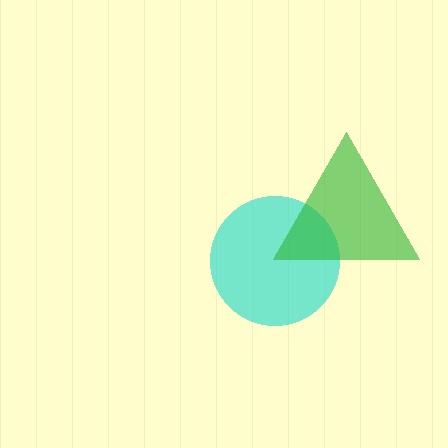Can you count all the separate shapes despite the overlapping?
Yes, there are 2 separate shapes.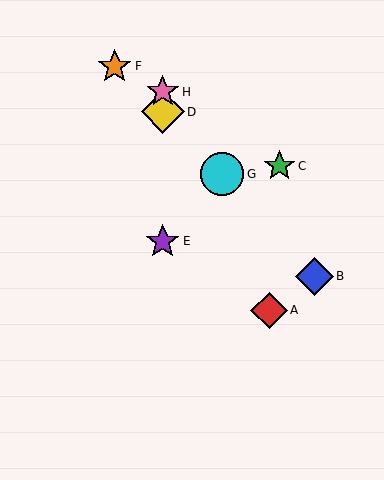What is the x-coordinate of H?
Object H is at x≈163.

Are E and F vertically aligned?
No, E is at x≈163 and F is at x≈115.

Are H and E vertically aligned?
Yes, both are at x≈163.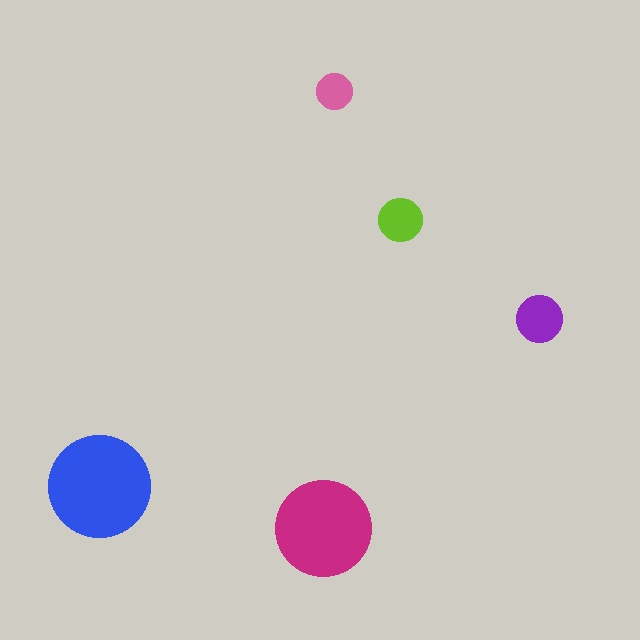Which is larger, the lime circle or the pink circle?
The lime one.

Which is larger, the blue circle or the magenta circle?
The blue one.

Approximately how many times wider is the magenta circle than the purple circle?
About 2 times wider.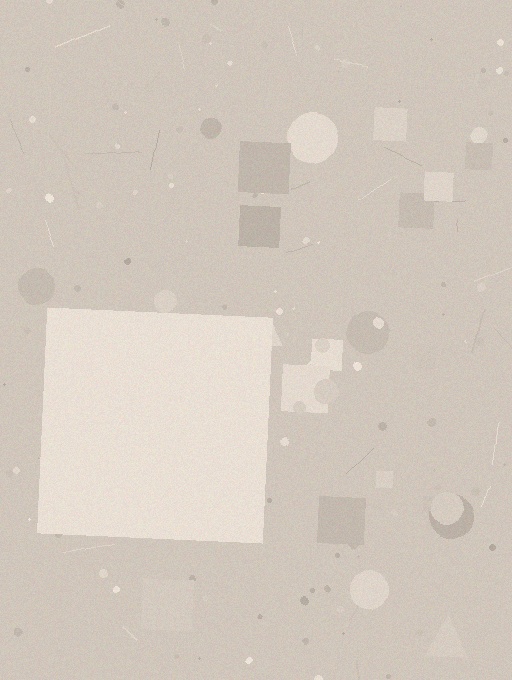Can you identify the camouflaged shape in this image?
The camouflaged shape is a square.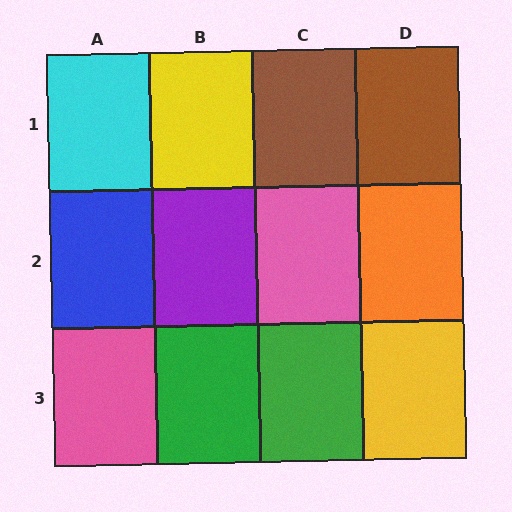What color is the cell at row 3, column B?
Green.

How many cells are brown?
2 cells are brown.